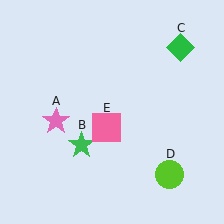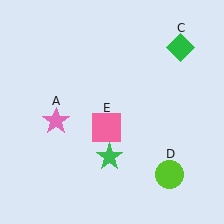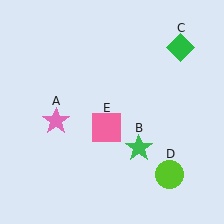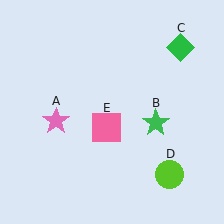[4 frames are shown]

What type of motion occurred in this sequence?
The green star (object B) rotated counterclockwise around the center of the scene.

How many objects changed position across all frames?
1 object changed position: green star (object B).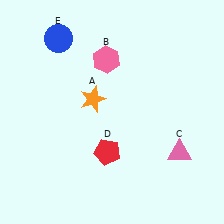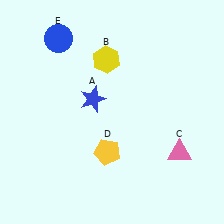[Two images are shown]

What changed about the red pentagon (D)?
In Image 1, D is red. In Image 2, it changed to yellow.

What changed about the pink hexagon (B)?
In Image 1, B is pink. In Image 2, it changed to yellow.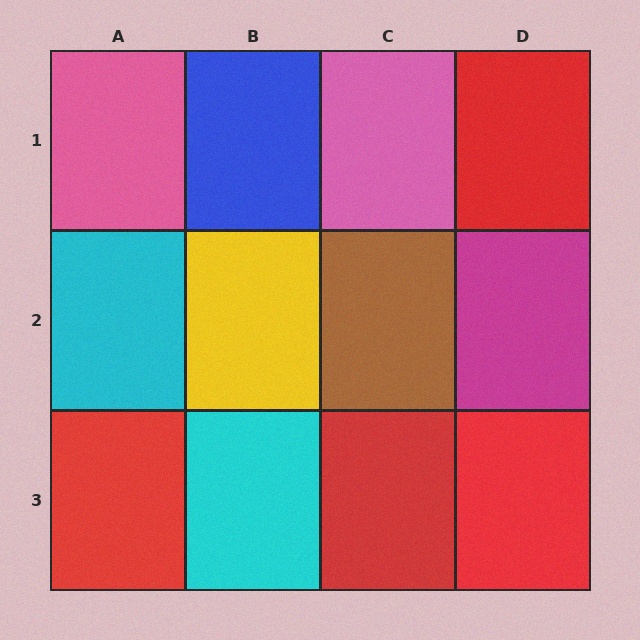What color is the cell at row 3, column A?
Red.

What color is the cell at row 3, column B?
Cyan.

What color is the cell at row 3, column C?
Red.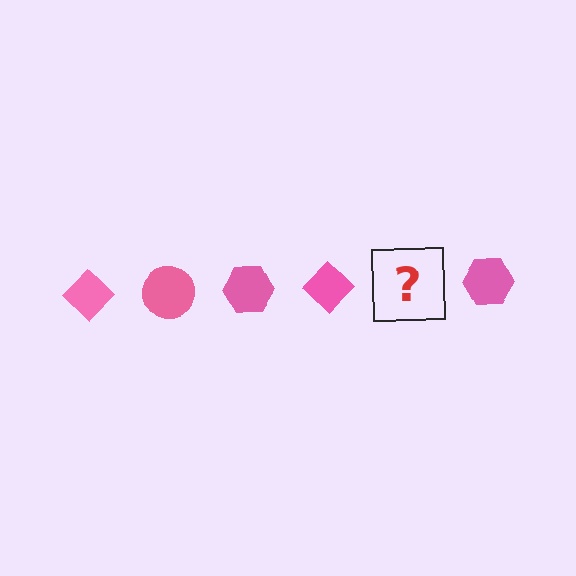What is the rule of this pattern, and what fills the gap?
The rule is that the pattern cycles through diamond, circle, hexagon shapes in pink. The gap should be filled with a pink circle.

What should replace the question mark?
The question mark should be replaced with a pink circle.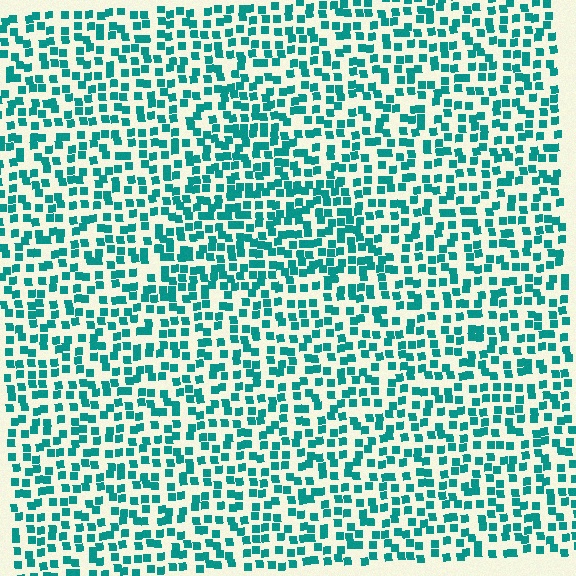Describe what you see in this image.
The image contains small teal elements arranged at two different densities. A triangle-shaped region is visible where the elements are more densely packed than the surrounding area.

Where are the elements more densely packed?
The elements are more densely packed inside the triangle boundary.